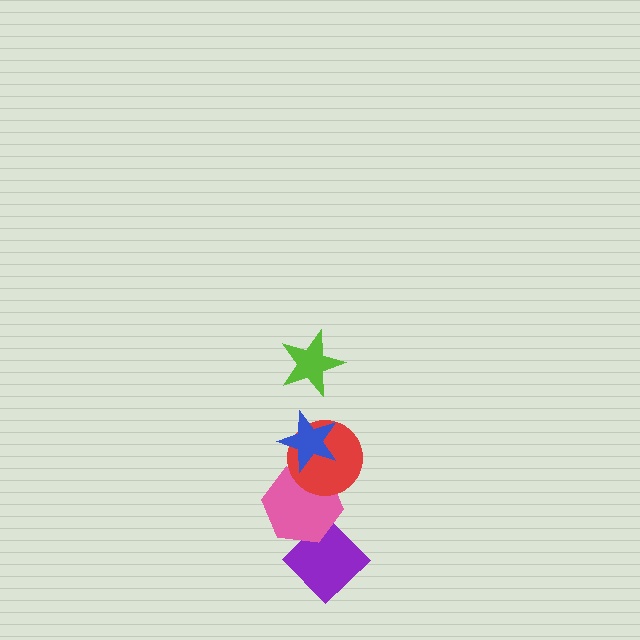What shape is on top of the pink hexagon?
The red circle is on top of the pink hexagon.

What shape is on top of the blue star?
The lime star is on top of the blue star.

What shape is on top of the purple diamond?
The pink hexagon is on top of the purple diamond.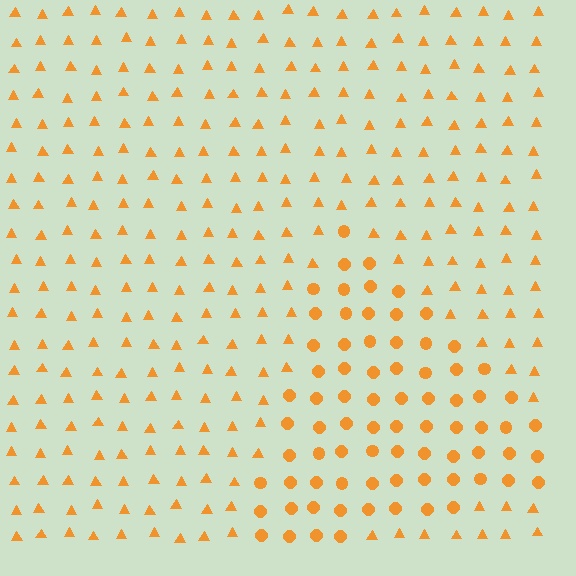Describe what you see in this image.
The image is filled with small orange elements arranged in a uniform grid. A triangle-shaped region contains circles, while the surrounding area contains triangles. The boundary is defined purely by the change in element shape.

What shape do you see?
I see a triangle.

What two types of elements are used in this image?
The image uses circles inside the triangle region and triangles outside it.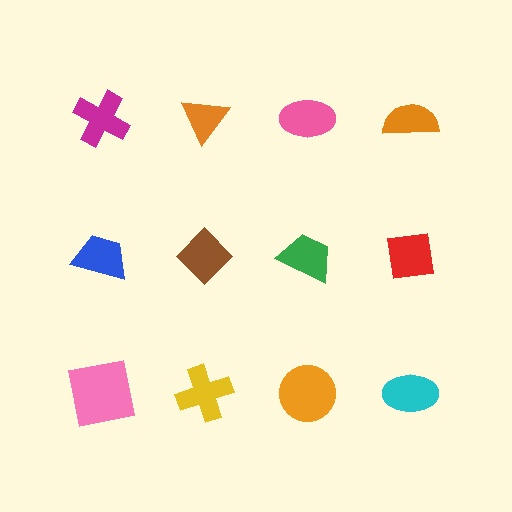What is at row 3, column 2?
A yellow cross.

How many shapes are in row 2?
4 shapes.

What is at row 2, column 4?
A red square.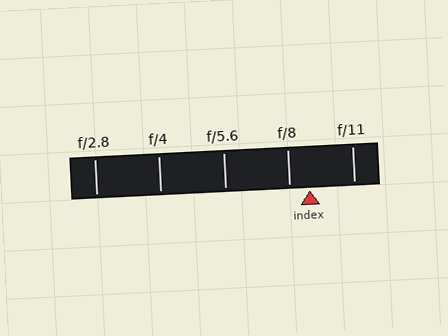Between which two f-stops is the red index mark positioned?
The index mark is between f/8 and f/11.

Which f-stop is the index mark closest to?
The index mark is closest to f/8.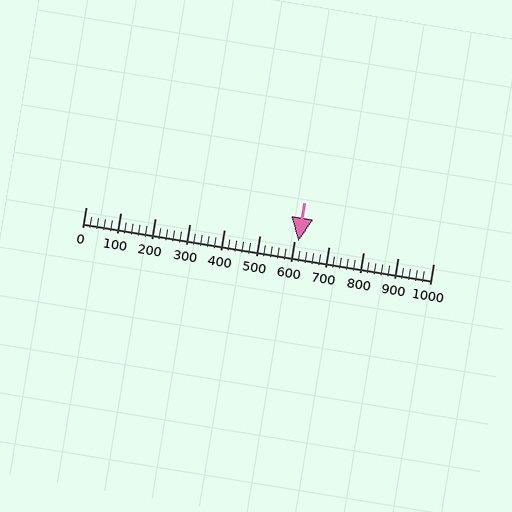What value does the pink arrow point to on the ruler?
The pink arrow points to approximately 611.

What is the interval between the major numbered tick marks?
The major tick marks are spaced 100 units apart.